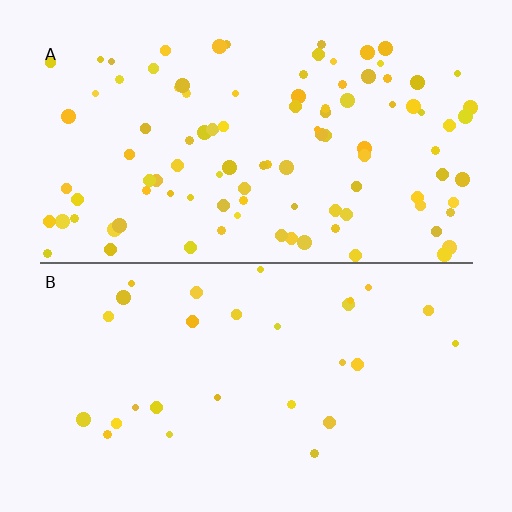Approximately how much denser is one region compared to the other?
Approximately 3.5× — region A over region B.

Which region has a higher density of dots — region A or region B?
A (the top).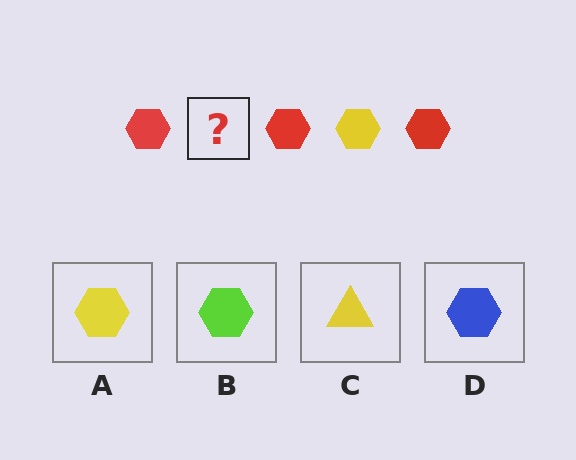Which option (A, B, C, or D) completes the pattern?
A.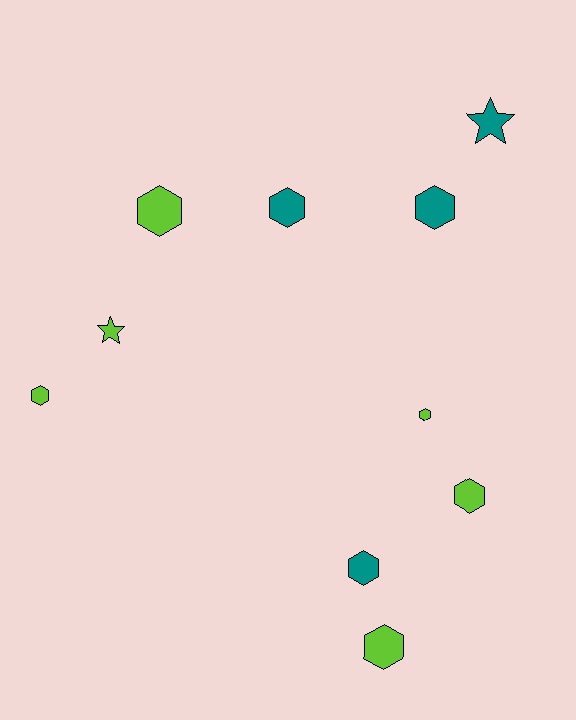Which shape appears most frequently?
Hexagon, with 8 objects.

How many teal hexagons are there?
There are 3 teal hexagons.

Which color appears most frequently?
Lime, with 6 objects.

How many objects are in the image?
There are 10 objects.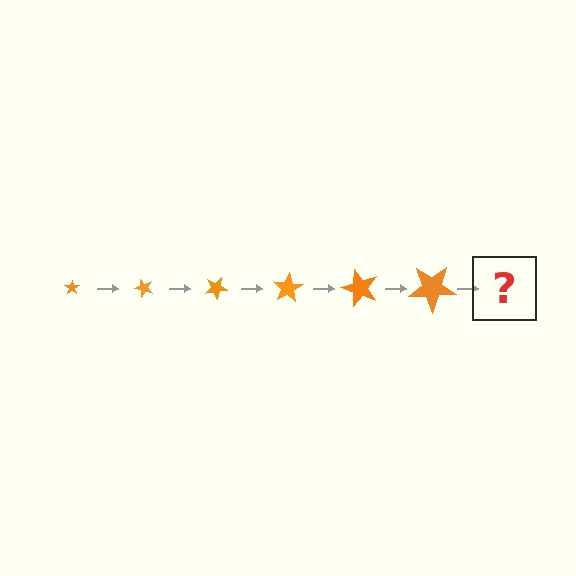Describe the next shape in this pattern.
It should be a star, larger than the previous one and rotated 300 degrees from the start.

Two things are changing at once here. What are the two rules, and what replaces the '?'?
The two rules are that the star grows larger each step and it rotates 50 degrees each step. The '?' should be a star, larger than the previous one and rotated 300 degrees from the start.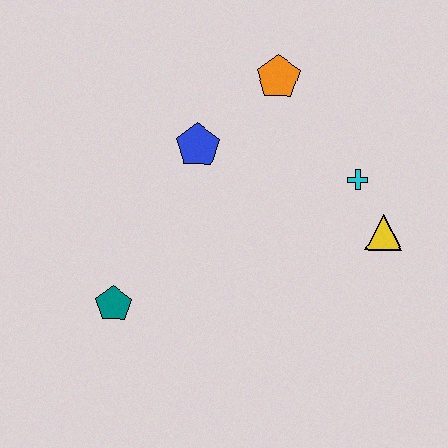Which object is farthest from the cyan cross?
The teal pentagon is farthest from the cyan cross.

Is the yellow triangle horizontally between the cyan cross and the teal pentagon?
No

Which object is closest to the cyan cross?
The yellow triangle is closest to the cyan cross.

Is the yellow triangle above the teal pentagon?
Yes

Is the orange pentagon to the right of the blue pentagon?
Yes